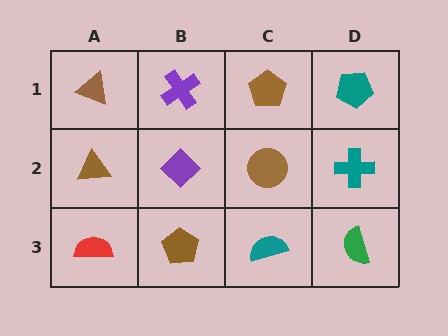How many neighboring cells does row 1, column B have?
3.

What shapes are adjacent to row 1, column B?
A purple diamond (row 2, column B), a brown triangle (row 1, column A), a brown pentagon (row 1, column C).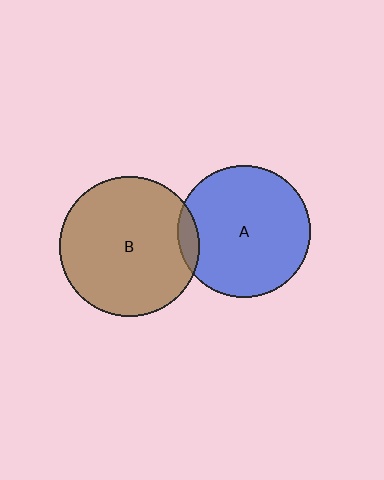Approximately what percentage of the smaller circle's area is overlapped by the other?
Approximately 5%.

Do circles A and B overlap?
Yes.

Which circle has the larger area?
Circle B (brown).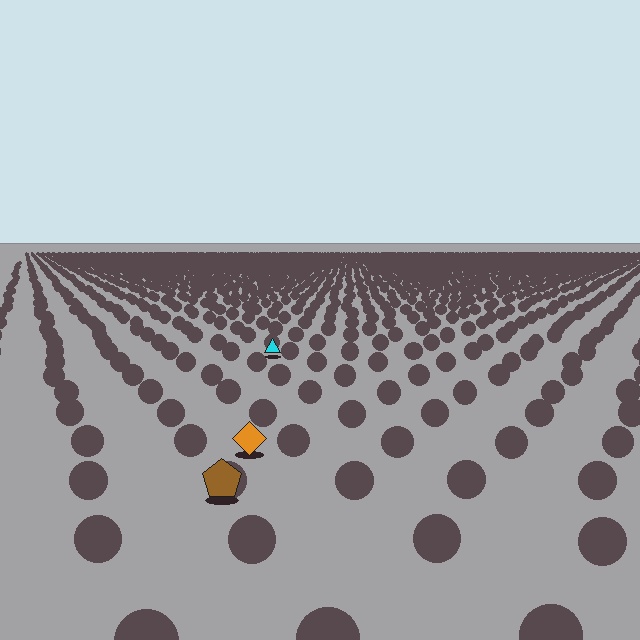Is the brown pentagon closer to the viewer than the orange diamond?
Yes. The brown pentagon is closer — you can tell from the texture gradient: the ground texture is coarser near it.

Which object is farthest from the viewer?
The cyan triangle is farthest from the viewer. It appears smaller and the ground texture around it is denser.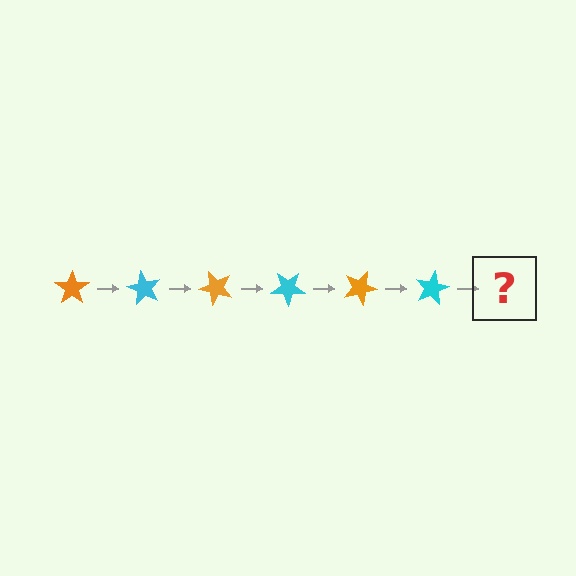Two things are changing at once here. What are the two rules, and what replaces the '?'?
The two rules are that it rotates 60 degrees each step and the color cycles through orange and cyan. The '?' should be an orange star, rotated 360 degrees from the start.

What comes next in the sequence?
The next element should be an orange star, rotated 360 degrees from the start.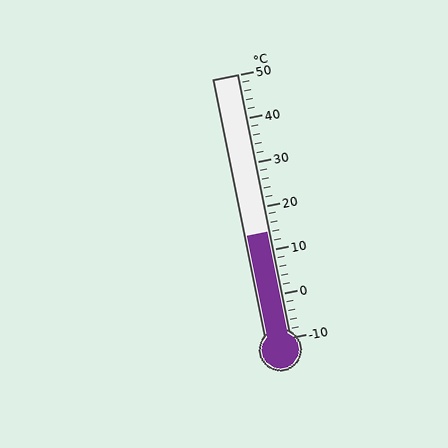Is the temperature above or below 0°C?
The temperature is above 0°C.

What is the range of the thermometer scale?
The thermometer scale ranges from -10°C to 50°C.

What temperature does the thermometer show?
The thermometer shows approximately 14°C.